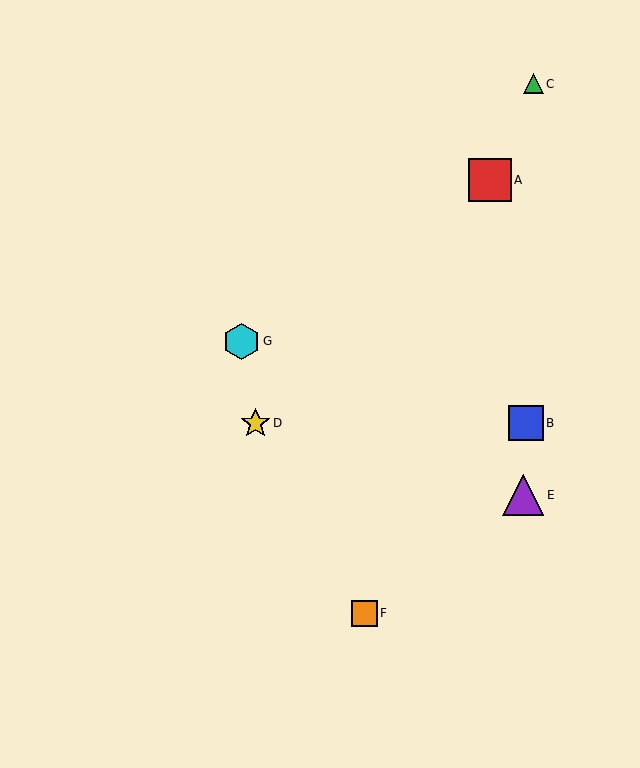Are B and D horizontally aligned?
Yes, both are at y≈423.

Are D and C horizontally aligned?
No, D is at y≈423 and C is at y≈84.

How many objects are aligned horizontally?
2 objects (B, D) are aligned horizontally.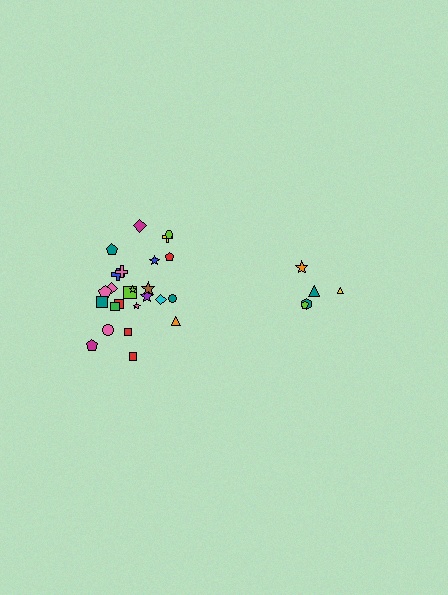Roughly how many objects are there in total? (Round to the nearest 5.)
Roughly 30 objects in total.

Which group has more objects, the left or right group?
The left group.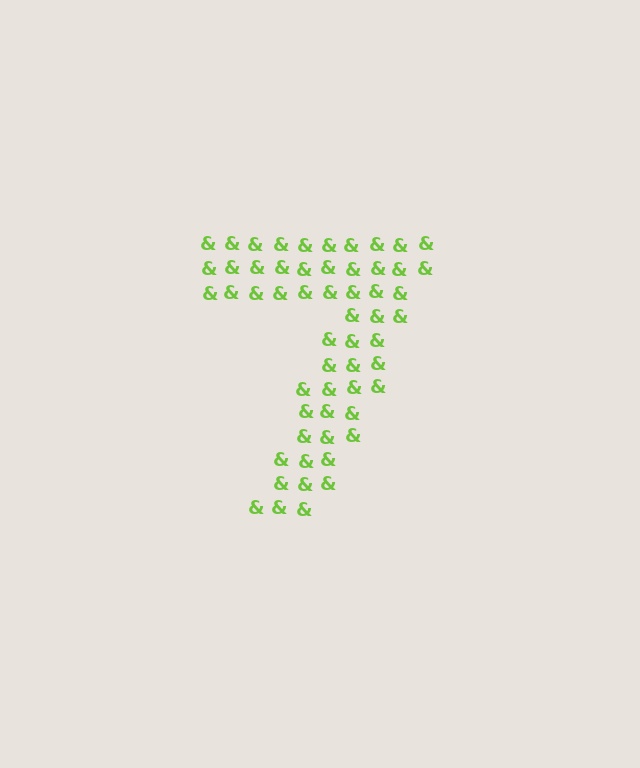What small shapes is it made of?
It is made of small ampersands.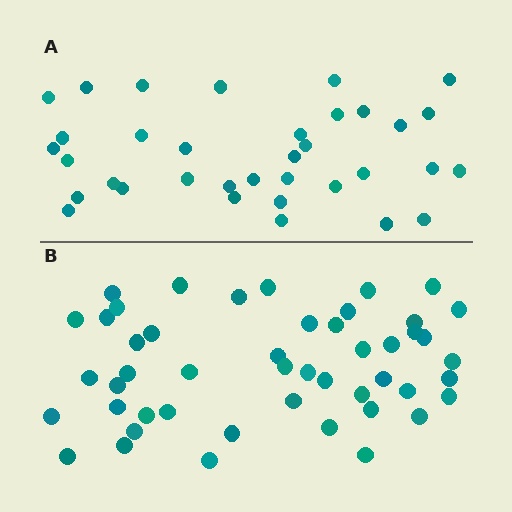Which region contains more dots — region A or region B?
Region B (the bottom region) has more dots.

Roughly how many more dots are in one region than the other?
Region B has approximately 15 more dots than region A.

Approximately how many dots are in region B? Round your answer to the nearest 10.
About 50 dots. (The exact count is 48, which rounds to 50.)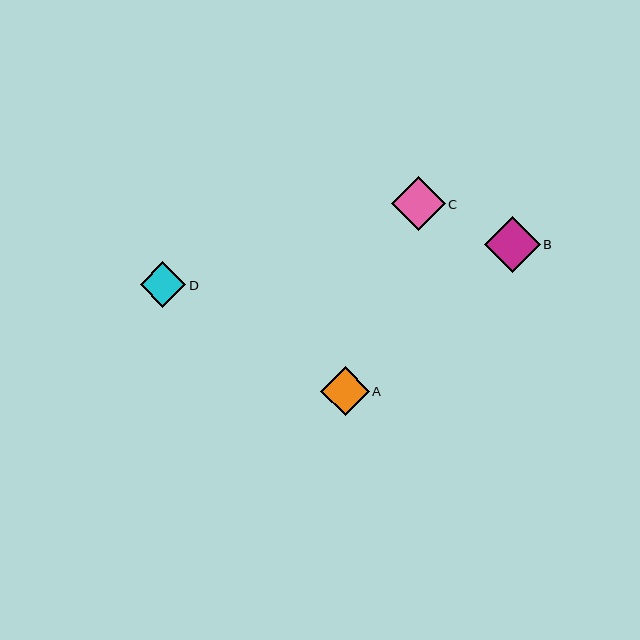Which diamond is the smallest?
Diamond D is the smallest with a size of approximately 46 pixels.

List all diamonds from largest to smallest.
From largest to smallest: B, C, A, D.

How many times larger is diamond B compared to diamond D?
Diamond B is approximately 1.2 times the size of diamond D.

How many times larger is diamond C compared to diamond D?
Diamond C is approximately 1.2 times the size of diamond D.